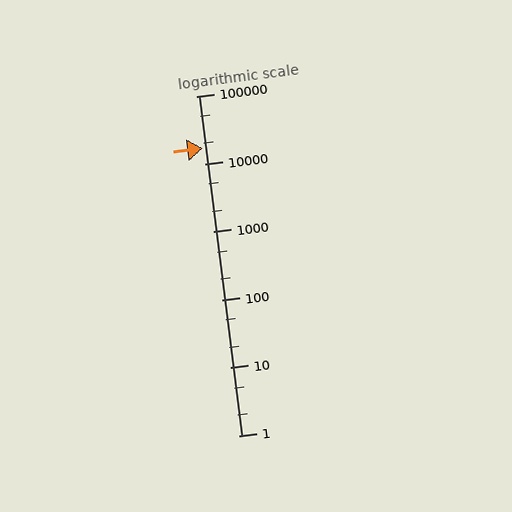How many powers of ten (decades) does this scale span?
The scale spans 5 decades, from 1 to 100000.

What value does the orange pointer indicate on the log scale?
The pointer indicates approximately 17000.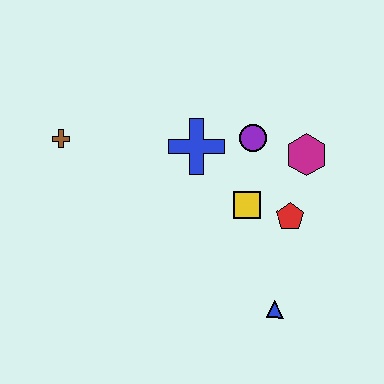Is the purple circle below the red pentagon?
No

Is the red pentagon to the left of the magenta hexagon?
Yes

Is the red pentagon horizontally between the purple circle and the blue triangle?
No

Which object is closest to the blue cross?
The purple circle is closest to the blue cross.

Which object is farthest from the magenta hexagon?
The brown cross is farthest from the magenta hexagon.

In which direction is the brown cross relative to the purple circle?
The brown cross is to the left of the purple circle.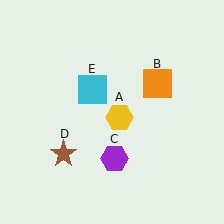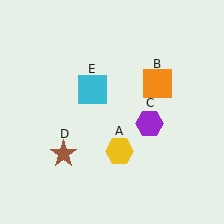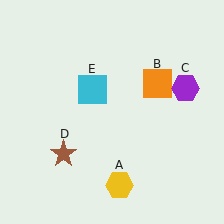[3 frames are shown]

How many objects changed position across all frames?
2 objects changed position: yellow hexagon (object A), purple hexagon (object C).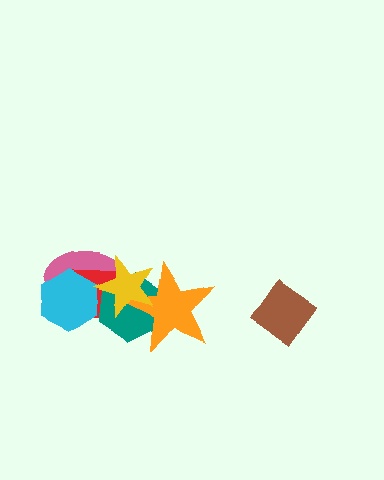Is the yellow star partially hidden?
No, no other shape covers it.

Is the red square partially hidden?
Yes, it is partially covered by another shape.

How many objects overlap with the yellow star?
4 objects overlap with the yellow star.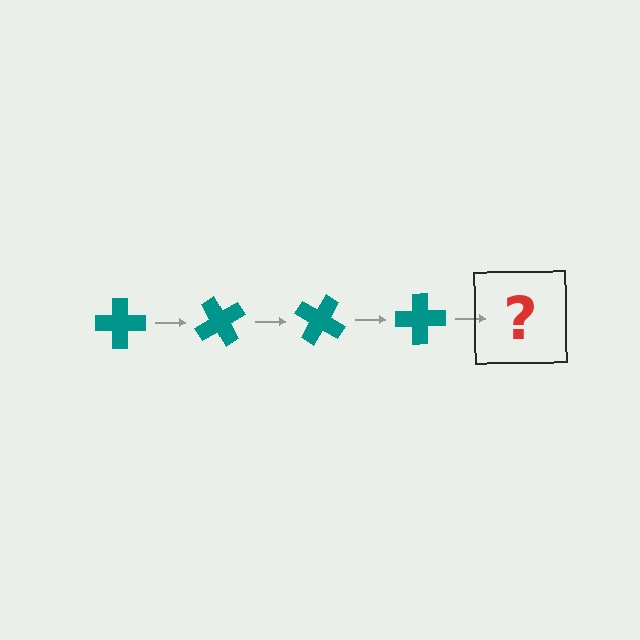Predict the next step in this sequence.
The next step is a teal cross rotated 240 degrees.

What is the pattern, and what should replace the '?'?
The pattern is that the cross rotates 60 degrees each step. The '?' should be a teal cross rotated 240 degrees.